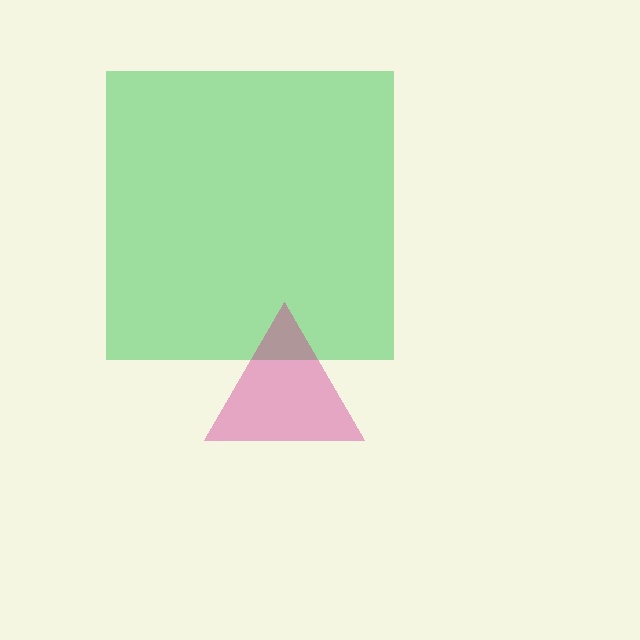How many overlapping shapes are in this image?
There are 2 overlapping shapes in the image.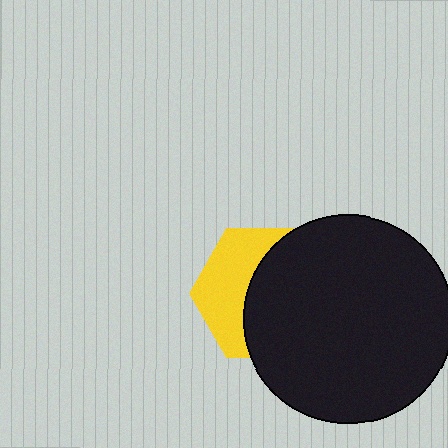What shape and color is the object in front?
The object in front is a black circle.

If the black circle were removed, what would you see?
You would see the complete yellow hexagon.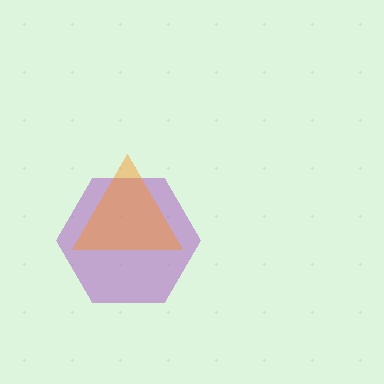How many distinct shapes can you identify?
There are 2 distinct shapes: a purple hexagon, an orange triangle.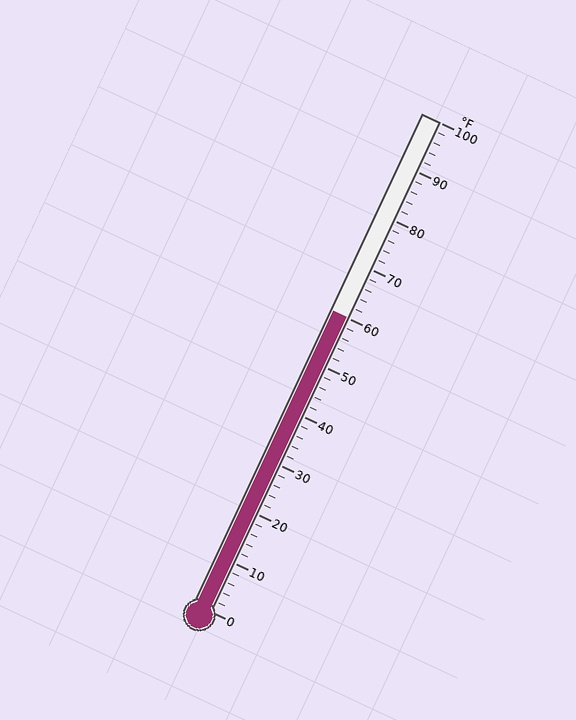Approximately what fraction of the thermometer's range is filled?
The thermometer is filled to approximately 60% of its range.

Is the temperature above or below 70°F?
The temperature is below 70°F.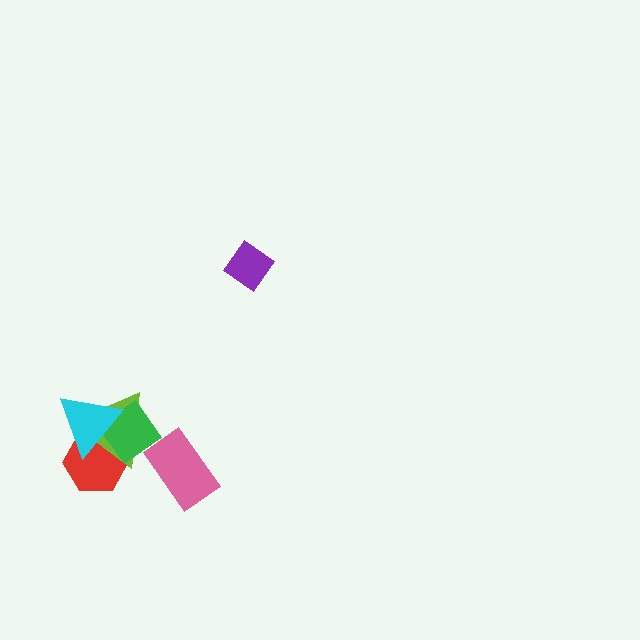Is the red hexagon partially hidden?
Yes, it is partially covered by another shape.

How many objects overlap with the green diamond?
3 objects overlap with the green diamond.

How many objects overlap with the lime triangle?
3 objects overlap with the lime triangle.